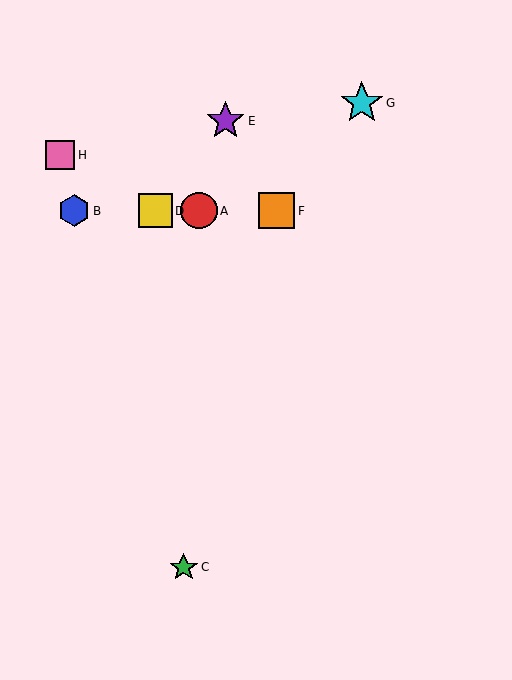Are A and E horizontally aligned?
No, A is at y≈211 and E is at y≈121.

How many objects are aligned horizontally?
4 objects (A, B, D, F) are aligned horizontally.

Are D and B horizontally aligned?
Yes, both are at y≈211.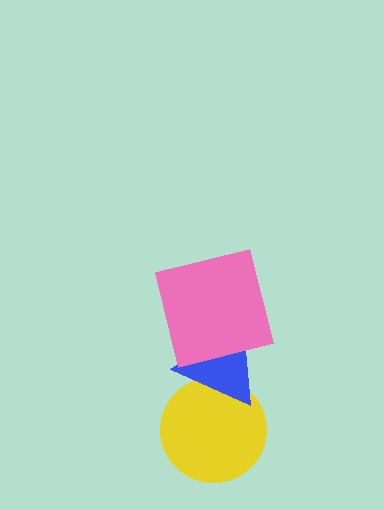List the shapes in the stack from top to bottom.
From top to bottom: the pink square, the blue triangle, the yellow circle.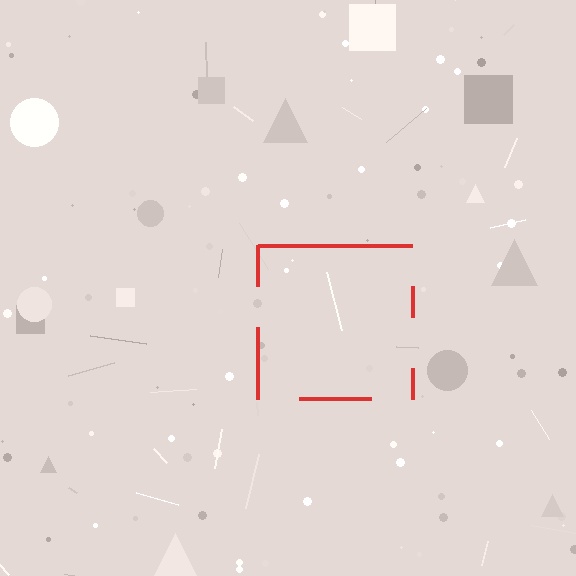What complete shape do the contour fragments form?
The contour fragments form a square.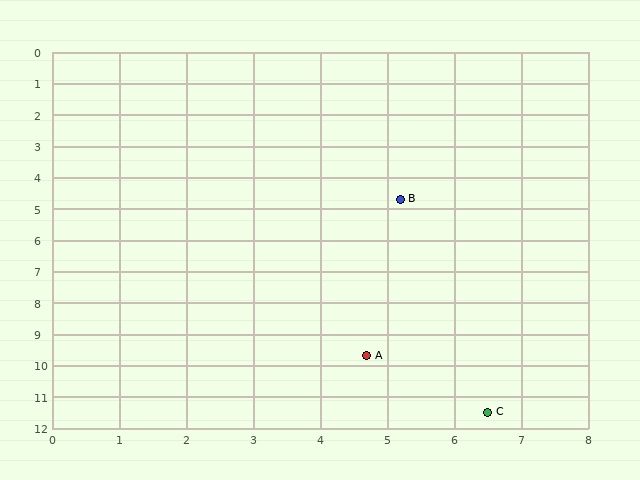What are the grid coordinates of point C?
Point C is at approximately (6.5, 11.5).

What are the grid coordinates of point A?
Point A is at approximately (4.7, 9.7).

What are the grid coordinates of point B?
Point B is at approximately (5.2, 4.7).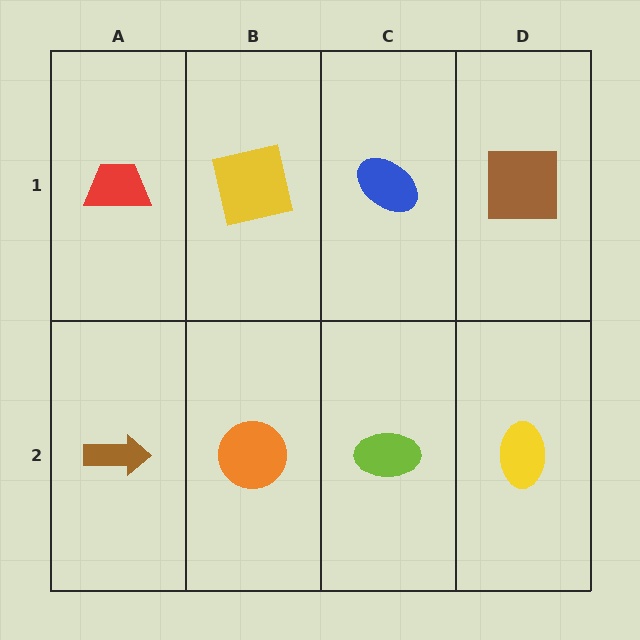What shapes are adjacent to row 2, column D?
A brown square (row 1, column D), a lime ellipse (row 2, column C).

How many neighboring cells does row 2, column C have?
3.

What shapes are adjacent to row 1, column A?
A brown arrow (row 2, column A), a yellow square (row 1, column B).